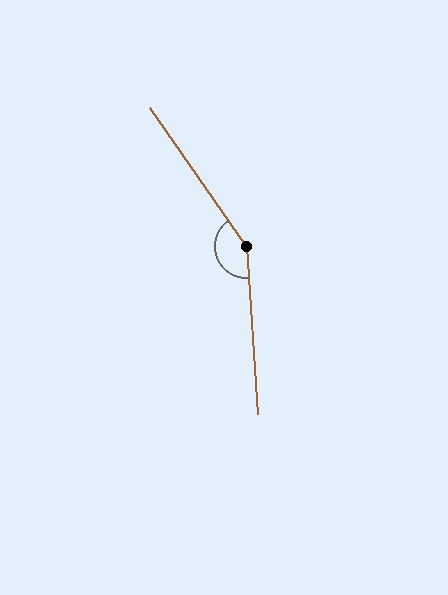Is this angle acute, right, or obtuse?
It is obtuse.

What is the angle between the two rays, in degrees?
Approximately 149 degrees.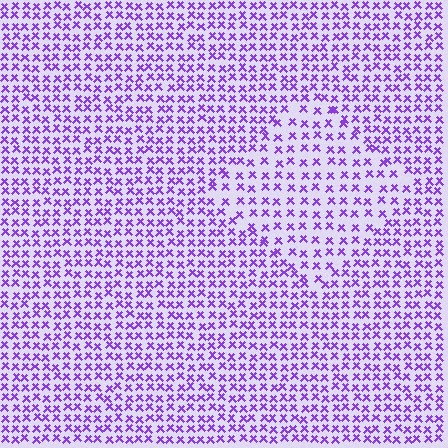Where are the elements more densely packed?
The elements are more densely packed outside the diamond boundary.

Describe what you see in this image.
The image contains small purple elements arranged at two different densities. A diamond-shaped region is visible where the elements are less densely packed than the surrounding area.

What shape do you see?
I see a diamond.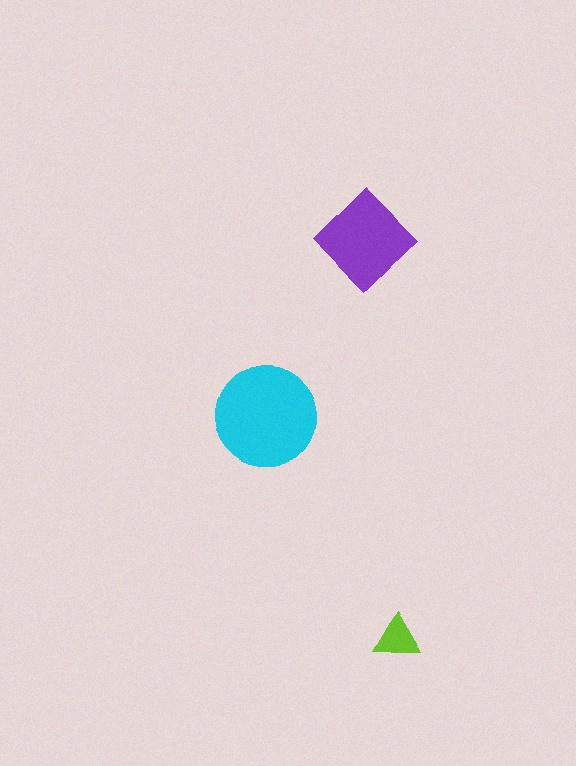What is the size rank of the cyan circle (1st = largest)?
1st.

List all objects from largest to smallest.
The cyan circle, the purple diamond, the lime triangle.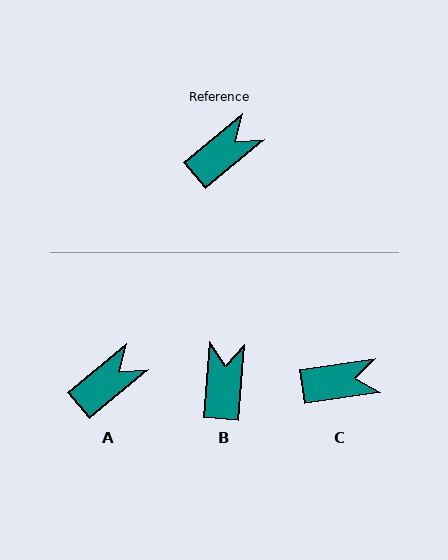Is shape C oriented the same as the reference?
No, it is off by about 32 degrees.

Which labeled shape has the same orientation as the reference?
A.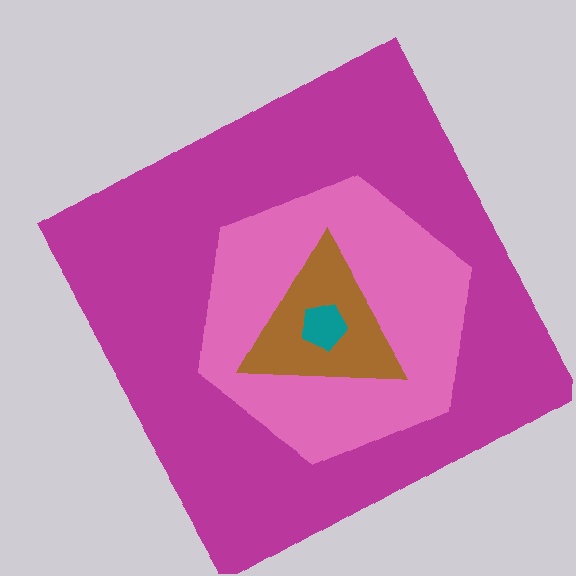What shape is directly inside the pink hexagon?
The brown triangle.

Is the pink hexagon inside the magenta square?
Yes.